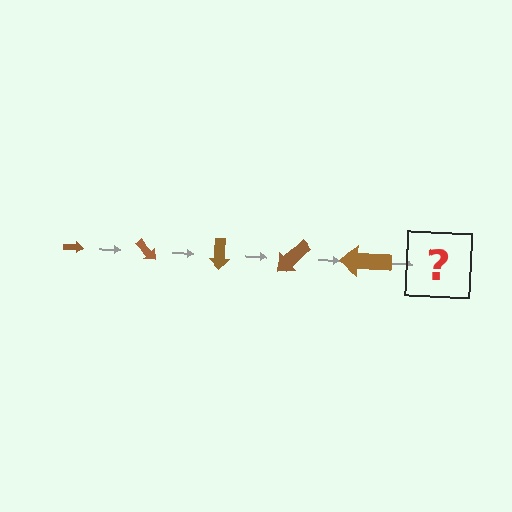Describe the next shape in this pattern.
It should be an arrow, larger than the previous one and rotated 225 degrees from the start.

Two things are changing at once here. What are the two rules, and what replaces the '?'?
The two rules are that the arrow grows larger each step and it rotates 45 degrees each step. The '?' should be an arrow, larger than the previous one and rotated 225 degrees from the start.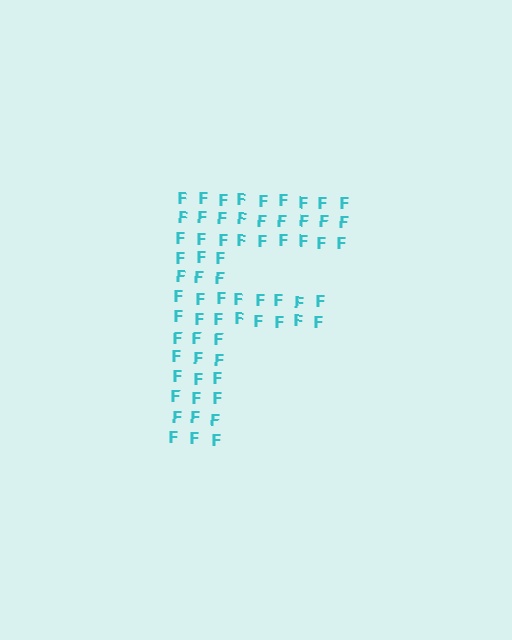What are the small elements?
The small elements are letter F's.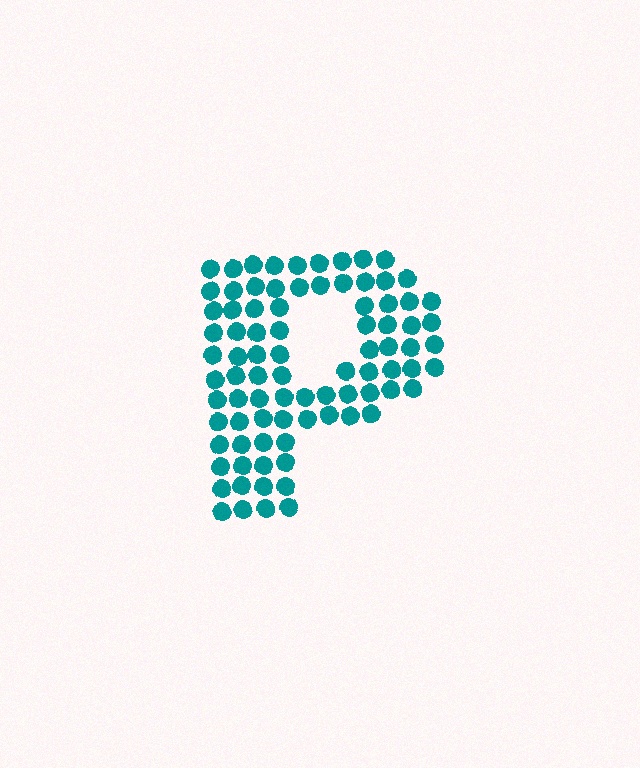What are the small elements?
The small elements are circles.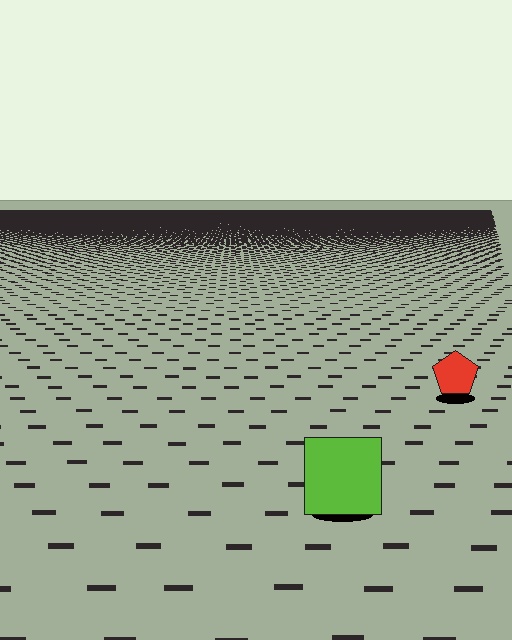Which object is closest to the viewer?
The lime square is closest. The texture marks near it are larger and more spread out.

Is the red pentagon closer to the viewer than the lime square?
No. The lime square is closer — you can tell from the texture gradient: the ground texture is coarser near it.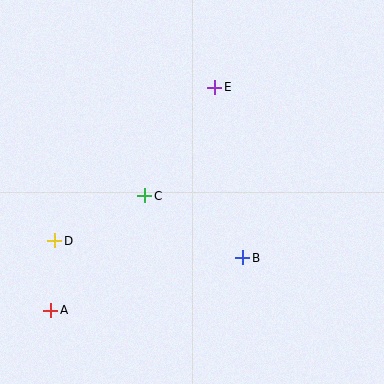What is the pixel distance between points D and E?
The distance between D and E is 222 pixels.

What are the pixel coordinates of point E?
Point E is at (215, 87).